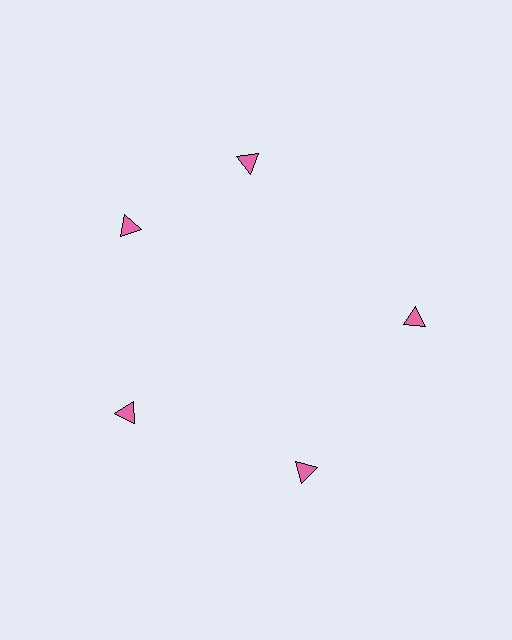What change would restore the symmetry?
The symmetry would be restored by rotating it back into even spacing with its neighbors so that all 5 triangles sit at equal angles and equal distance from the center.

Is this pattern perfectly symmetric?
No. The 5 pink triangles are arranged in a ring, but one element near the 1 o'clock position is rotated out of alignment along the ring, breaking the 5-fold rotational symmetry.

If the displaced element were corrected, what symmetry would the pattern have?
It would have 5-fold rotational symmetry — the pattern would map onto itself every 72 degrees.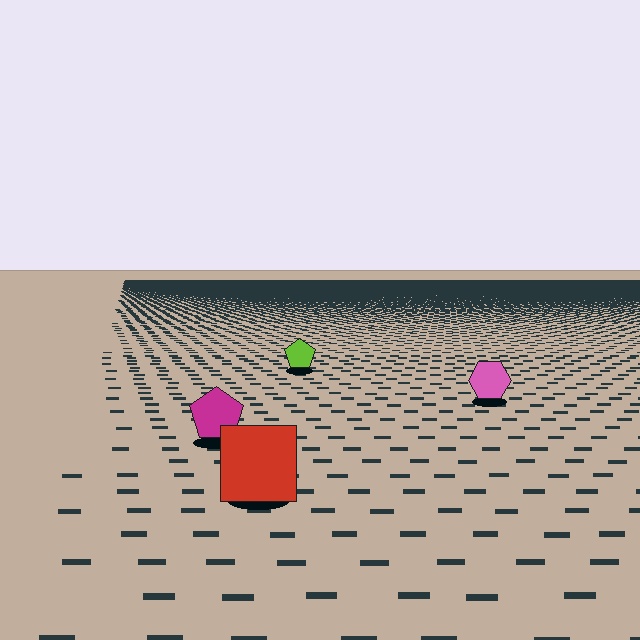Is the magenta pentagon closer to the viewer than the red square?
No. The red square is closer — you can tell from the texture gradient: the ground texture is coarser near it.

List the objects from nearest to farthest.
From nearest to farthest: the red square, the magenta pentagon, the pink hexagon, the lime pentagon.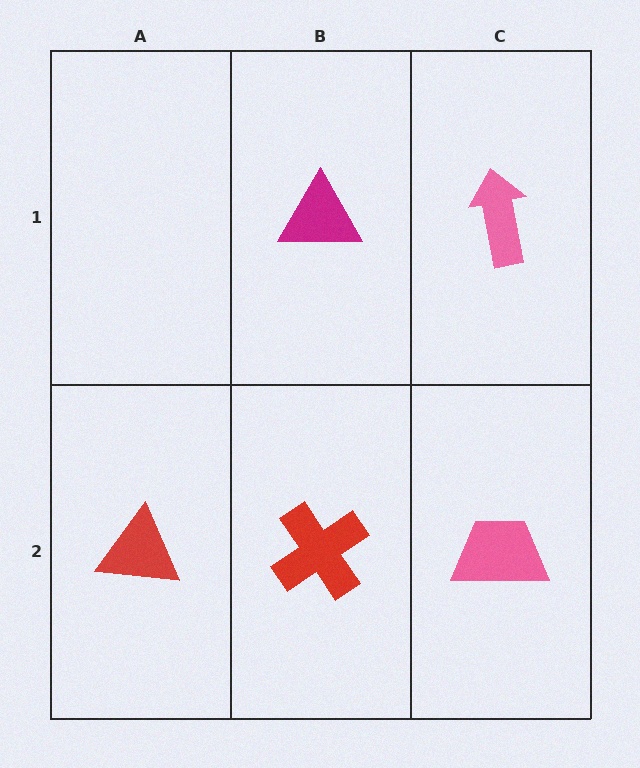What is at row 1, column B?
A magenta triangle.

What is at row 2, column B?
A red cross.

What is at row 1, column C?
A pink arrow.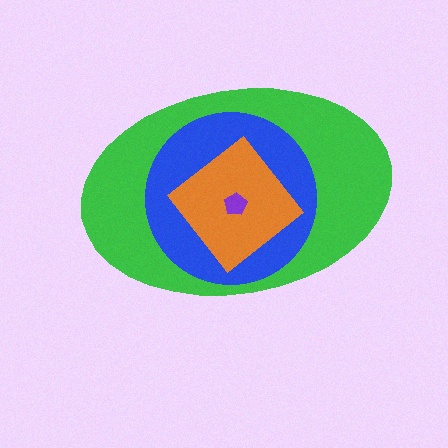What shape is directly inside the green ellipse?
The blue circle.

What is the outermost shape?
The green ellipse.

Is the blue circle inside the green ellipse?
Yes.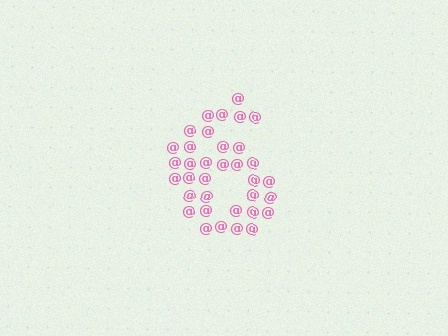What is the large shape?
The large shape is the digit 6.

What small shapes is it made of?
It is made of small at signs.